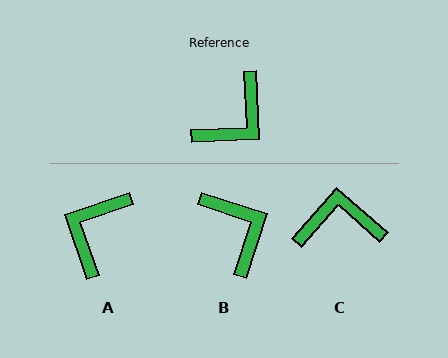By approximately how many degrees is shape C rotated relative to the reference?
Approximately 136 degrees counter-clockwise.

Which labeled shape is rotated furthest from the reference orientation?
A, about 164 degrees away.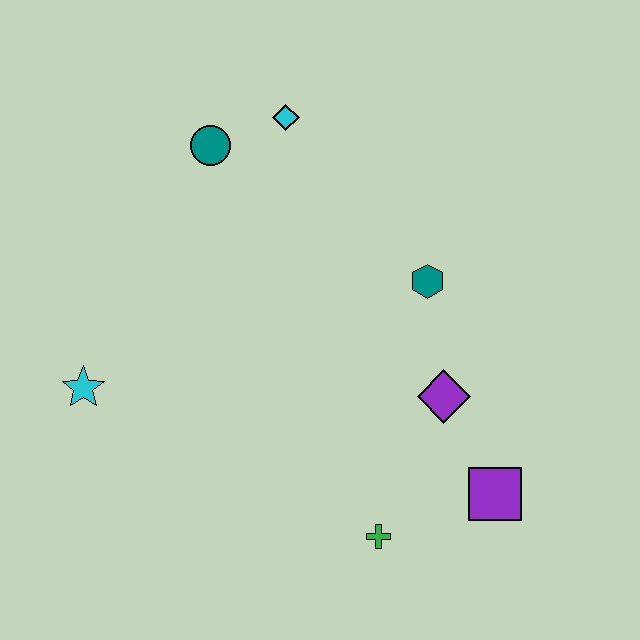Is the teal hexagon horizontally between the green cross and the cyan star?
No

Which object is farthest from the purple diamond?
The cyan star is farthest from the purple diamond.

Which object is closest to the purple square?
The purple diamond is closest to the purple square.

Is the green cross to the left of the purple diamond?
Yes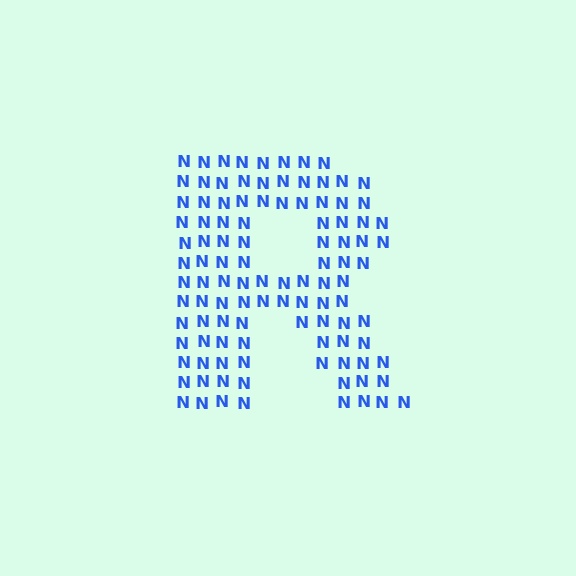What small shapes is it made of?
It is made of small letter N's.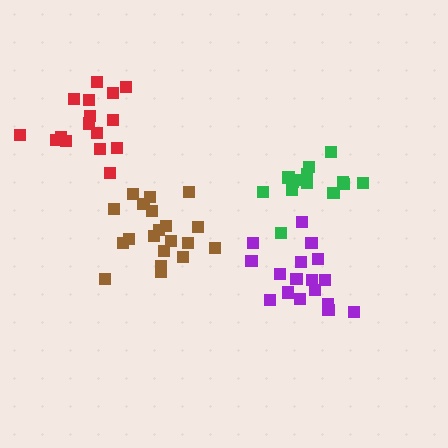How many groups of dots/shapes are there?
There are 4 groups.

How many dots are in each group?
Group 1: 16 dots, Group 2: 20 dots, Group 3: 17 dots, Group 4: 14 dots (67 total).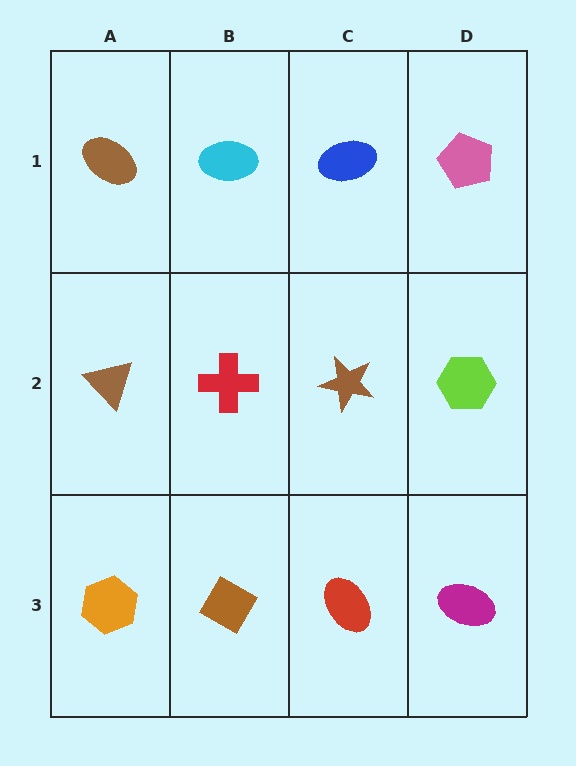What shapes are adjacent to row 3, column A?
A brown triangle (row 2, column A), a brown diamond (row 3, column B).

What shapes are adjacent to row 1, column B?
A red cross (row 2, column B), a brown ellipse (row 1, column A), a blue ellipse (row 1, column C).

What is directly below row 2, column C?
A red ellipse.